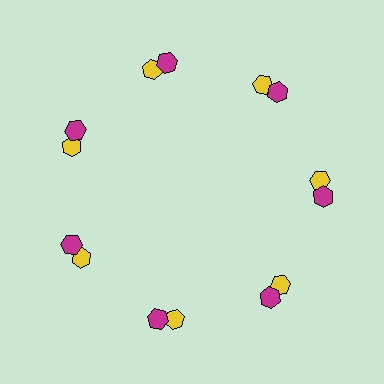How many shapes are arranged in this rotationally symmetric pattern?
There are 14 shapes, arranged in 7 groups of 2.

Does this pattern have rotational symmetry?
Yes, this pattern has 7-fold rotational symmetry. It looks the same after rotating 51 degrees around the center.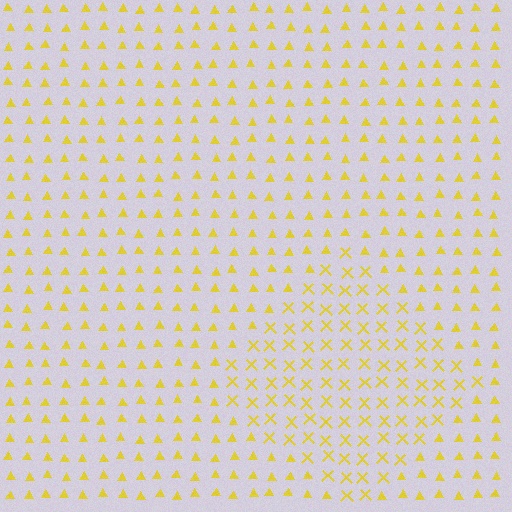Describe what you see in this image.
The image is filled with small yellow elements arranged in a uniform grid. A diamond-shaped region contains X marks, while the surrounding area contains triangles. The boundary is defined purely by the change in element shape.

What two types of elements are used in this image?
The image uses X marks inside the diamond region and triangles outside it.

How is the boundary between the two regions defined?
The boundary is defined by a change in element shape: X marks inside vs. triangles outside. All elements share the same color and spacing.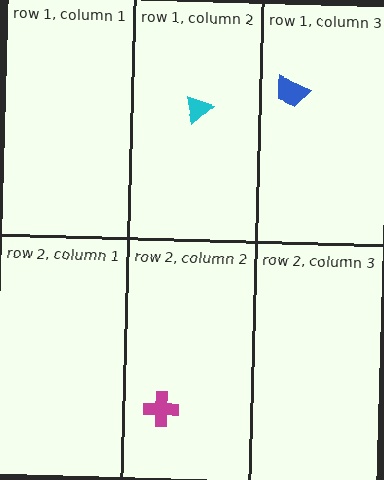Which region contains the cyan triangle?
The row 1, column 2 region.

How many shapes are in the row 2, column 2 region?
1.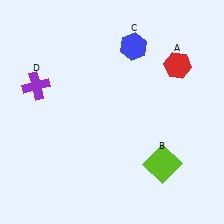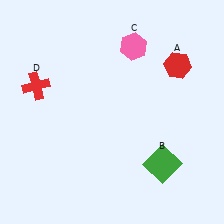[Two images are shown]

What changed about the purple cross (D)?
In Image 1, D is purple. In Image 2, it changed to red.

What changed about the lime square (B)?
In Image 1, B is lime. In Image 2, it changed to green.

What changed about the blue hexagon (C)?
In Image 1, C is blue. In Image 2, it changed to pink.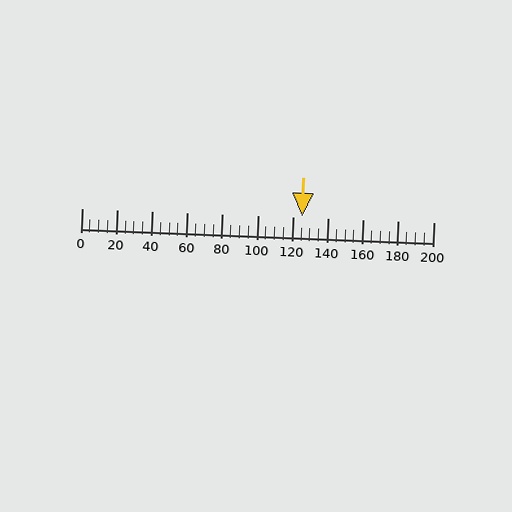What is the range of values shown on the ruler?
The ruler shows values from 0 to 200.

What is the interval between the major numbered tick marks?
The major tick marks are spaced 20 units apart.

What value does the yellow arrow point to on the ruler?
The yellow arrow points to approximately 125.